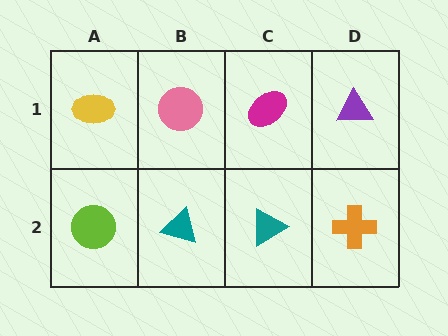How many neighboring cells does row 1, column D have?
2.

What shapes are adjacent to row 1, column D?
An orange cross (row 2, column D), a magenta ellipse (row 1, column C).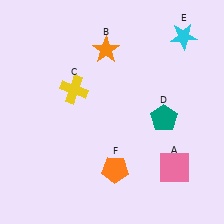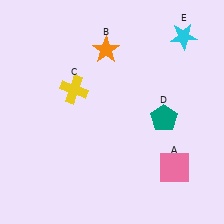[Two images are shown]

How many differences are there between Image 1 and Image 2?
There is 1 difference between the two images.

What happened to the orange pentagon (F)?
The orange pentagon (F) was removed in Image 2. It was in the bottom-right area of Image 1.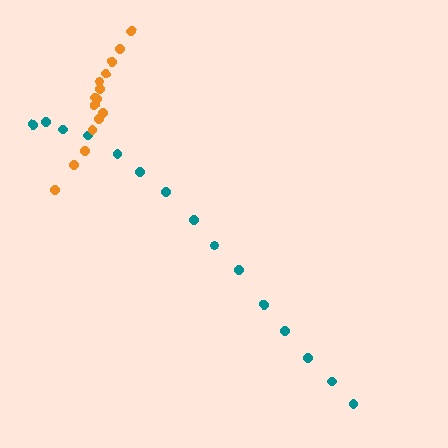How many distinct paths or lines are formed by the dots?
There are 2 distinct paths.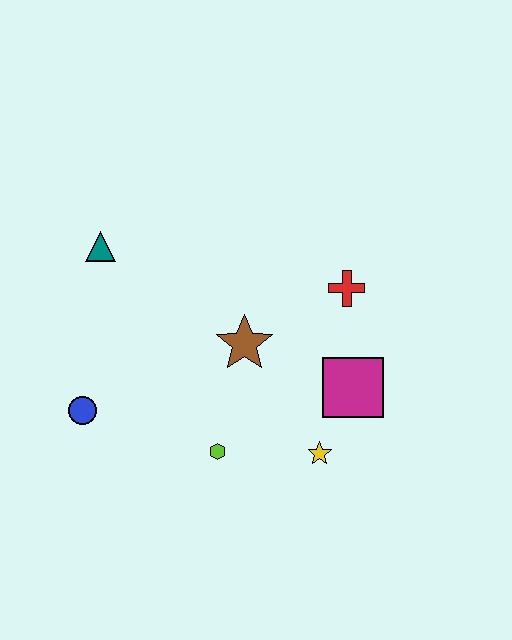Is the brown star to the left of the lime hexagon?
No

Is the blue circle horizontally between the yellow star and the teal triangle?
No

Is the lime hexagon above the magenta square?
No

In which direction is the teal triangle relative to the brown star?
The teal triangle is to the left of the brown star.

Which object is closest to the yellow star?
The magenta square is closest to the yellow star.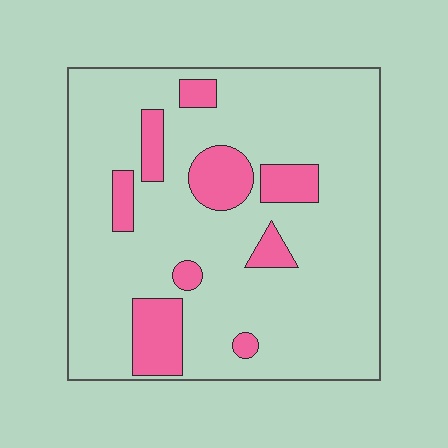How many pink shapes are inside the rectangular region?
9.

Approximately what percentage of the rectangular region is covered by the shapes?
Approximately 15%.